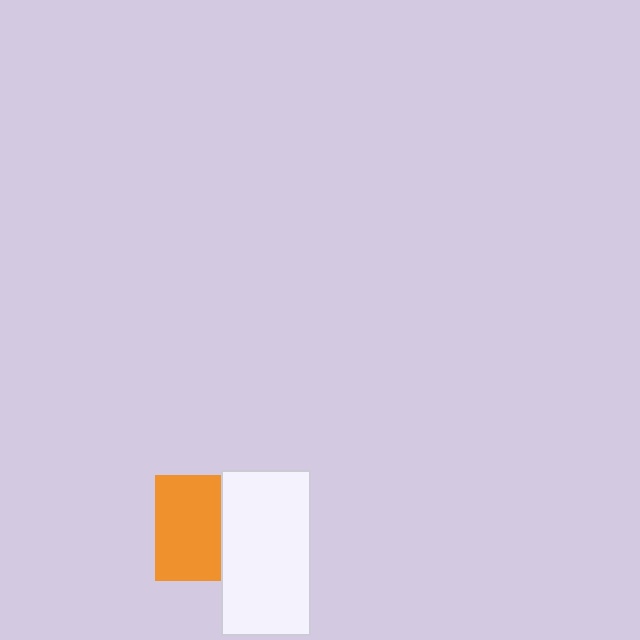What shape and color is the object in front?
The object in front is a white rectangle.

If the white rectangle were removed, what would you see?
You would see the complete orange square.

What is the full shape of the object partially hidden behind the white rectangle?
The partially hidden object is an orange square.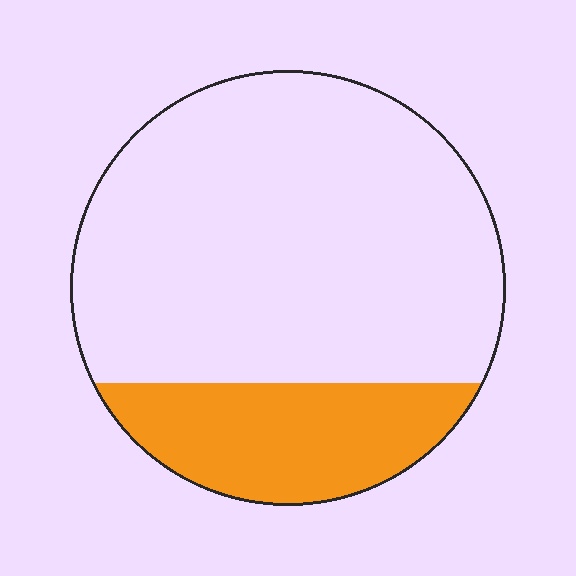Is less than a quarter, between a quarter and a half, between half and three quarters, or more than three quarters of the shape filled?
Less than a quarter.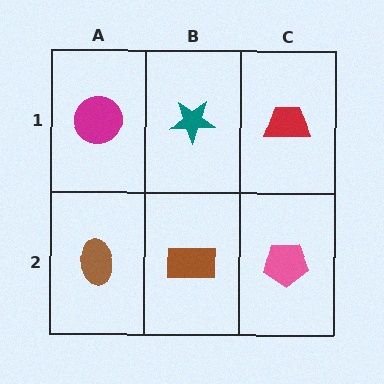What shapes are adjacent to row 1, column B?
A brown rectangle (row 2, column B), a magenta circle (row 1, column A), a red trapezoid (row 1, column C).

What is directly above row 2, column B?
A teal star.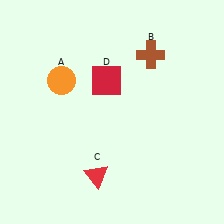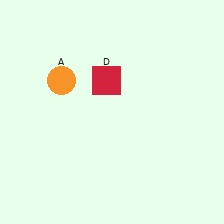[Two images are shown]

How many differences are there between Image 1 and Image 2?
There are 2 differences between the two images.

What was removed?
The brown cross (B), the red triangle (C) were removed in Image 2.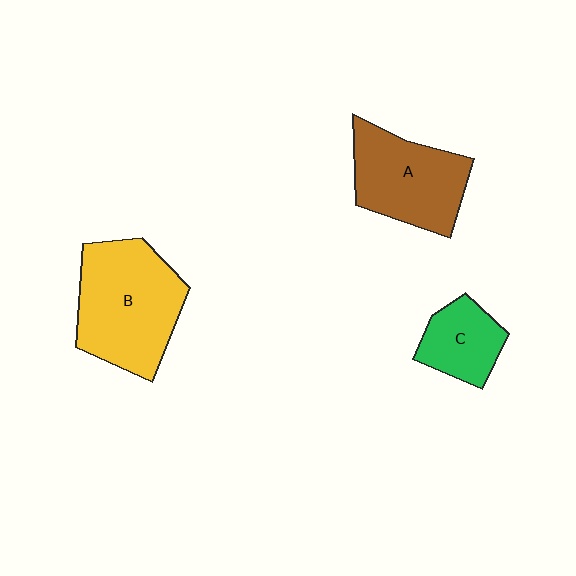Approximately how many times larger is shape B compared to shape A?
Approximately 1.3 times.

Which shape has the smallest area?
Shape C (green).